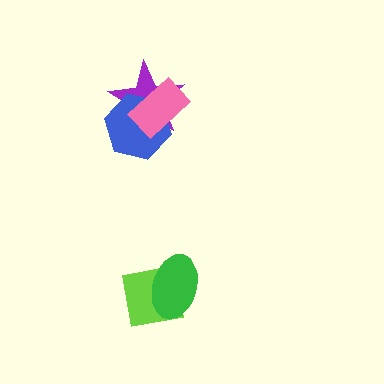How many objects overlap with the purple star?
2 objects overlap with the purple star.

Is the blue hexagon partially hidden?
Yes, it is partially covered by another shape.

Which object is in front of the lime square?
The green ellipse is in front of the lime square.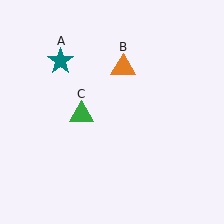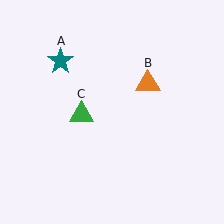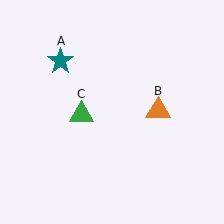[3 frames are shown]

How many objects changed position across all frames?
1 object changed position: orange triangle (object B).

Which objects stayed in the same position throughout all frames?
Teal star (object A) and green triangle (object C) remained stationary.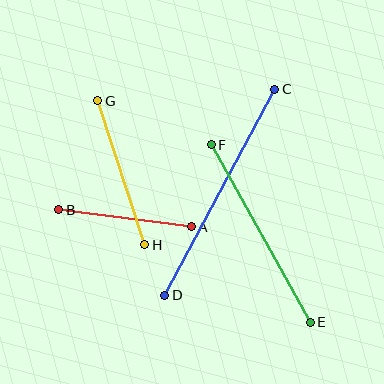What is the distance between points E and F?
The distance is approximately 203 pixels.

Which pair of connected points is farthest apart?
Points C and D are farthest apart.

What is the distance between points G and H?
The distance is approximately 151 pixels.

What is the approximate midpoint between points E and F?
The midpoint is at approximately (261, 233) pixels.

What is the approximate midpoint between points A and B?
The midpoint is at approximately (125, 218) pixels.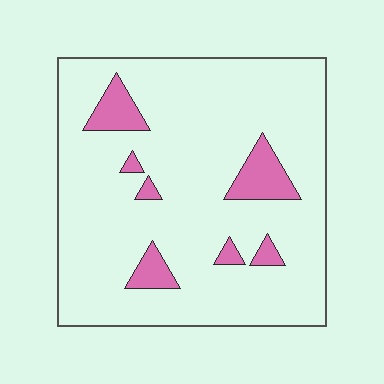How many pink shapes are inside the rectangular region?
7.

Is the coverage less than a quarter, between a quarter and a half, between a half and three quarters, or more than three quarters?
Less than a quarter.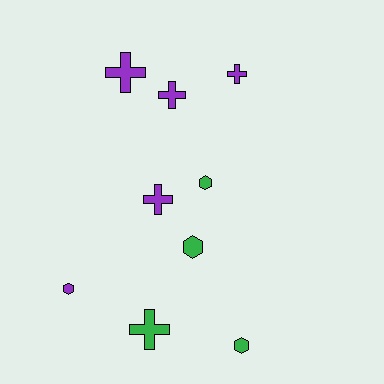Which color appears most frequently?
Purple, with 5 objects.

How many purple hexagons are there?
There is 1 purple hexagon.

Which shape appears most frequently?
Cross, with 5 objects.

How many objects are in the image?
There are 9 objects.